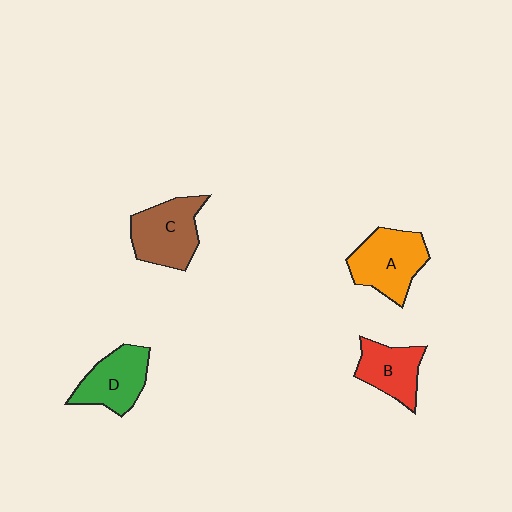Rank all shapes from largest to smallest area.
From largest to smallest: A (orange), C (brown), D (green), B (red).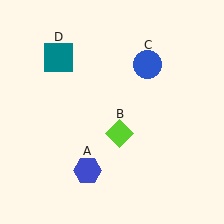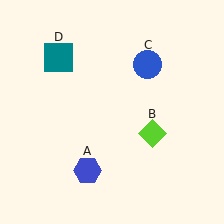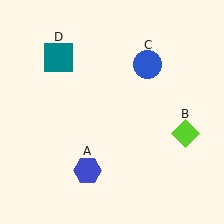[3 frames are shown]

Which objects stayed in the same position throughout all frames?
Blue hexagon (object A) and blue circle (object C) and teal square (object D) remained stationary.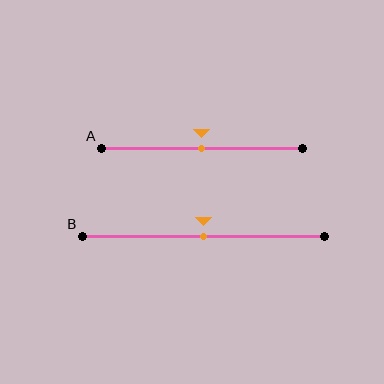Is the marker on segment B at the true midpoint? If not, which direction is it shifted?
Yes, the marker on segment B is at the true midpoint.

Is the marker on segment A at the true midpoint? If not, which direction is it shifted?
Yes, the marker on segment A is at the true midpoint.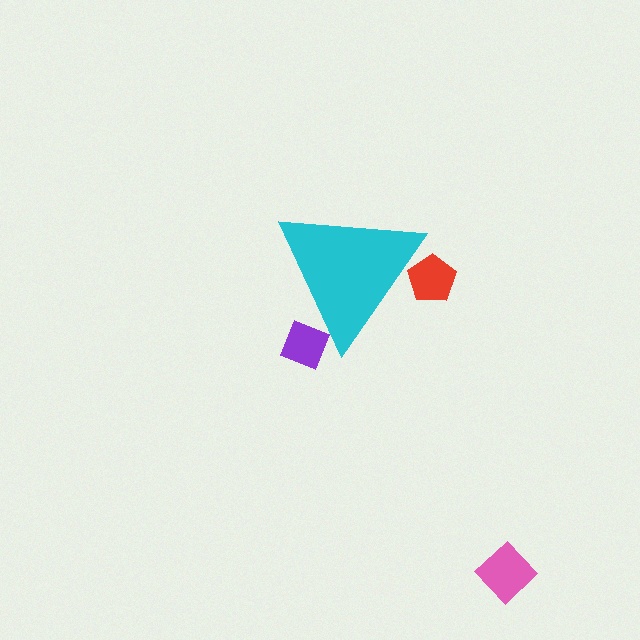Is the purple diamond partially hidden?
Yes, the purple diamond is partially hidden behind the cyan triangle.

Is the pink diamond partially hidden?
No, the pink diamond is fully visible.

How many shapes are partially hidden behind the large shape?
2 shapes are partially hidden.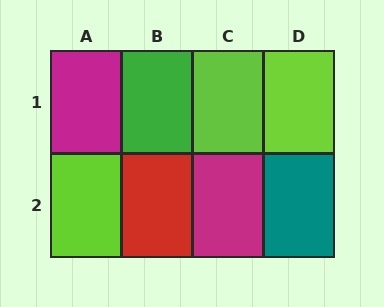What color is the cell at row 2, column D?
Teal.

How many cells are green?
1 cell is green.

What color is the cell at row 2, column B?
Red.